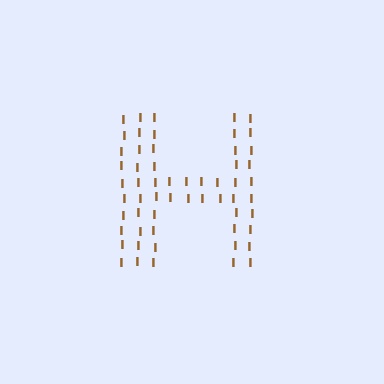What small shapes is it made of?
It is made of small letter I's.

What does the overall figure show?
The overall figure shows the letter H.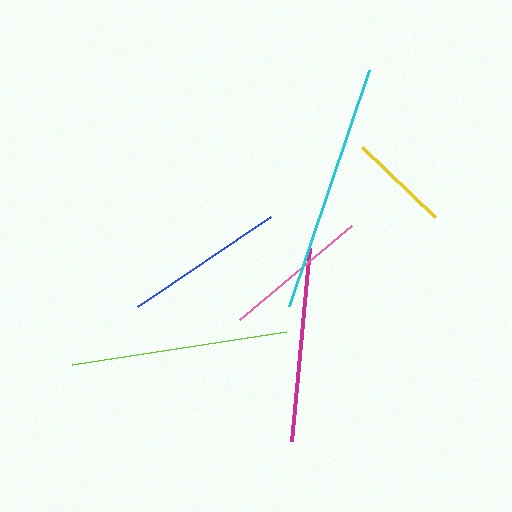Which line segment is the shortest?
The yellow line is the shortest at approximately 101 pixels.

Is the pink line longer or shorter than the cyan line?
The cyan line is longer than the pink line.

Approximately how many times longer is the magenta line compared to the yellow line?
The magenta line is approximately 1.9 times the length of the yellow line.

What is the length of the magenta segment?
The magenta segment is approximately 194 pixels long.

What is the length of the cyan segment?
The cyan segment is approximately 250 pixels long.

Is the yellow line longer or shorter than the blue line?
The blue line is longer than the yellow line.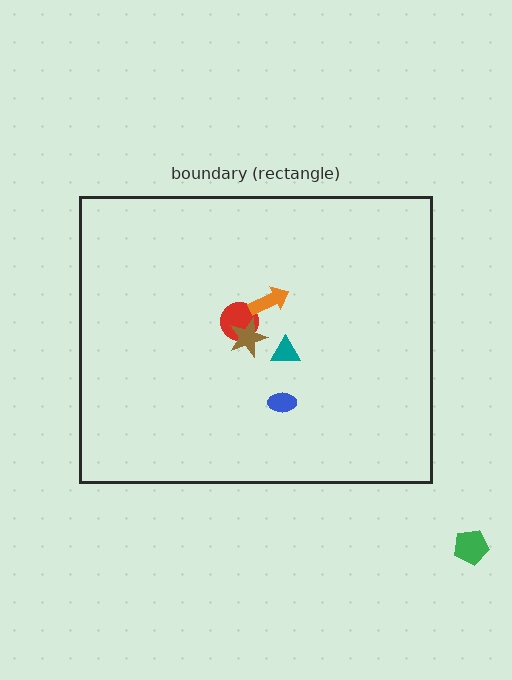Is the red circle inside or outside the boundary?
Inside.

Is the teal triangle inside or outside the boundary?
Inside.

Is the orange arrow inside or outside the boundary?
Inside.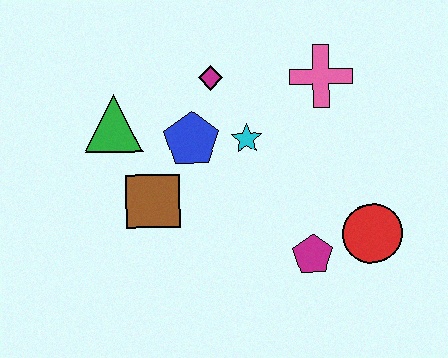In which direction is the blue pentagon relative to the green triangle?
The blue pentagon is to the right of the green triangle.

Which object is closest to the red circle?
The magenta pentagon is closest to the red circle.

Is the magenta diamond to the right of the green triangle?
Yes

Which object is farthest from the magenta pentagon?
The green triangle is farthest from the magenta pentagon.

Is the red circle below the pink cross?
Yes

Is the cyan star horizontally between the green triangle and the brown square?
No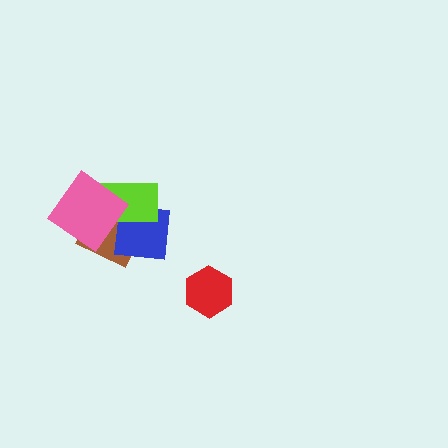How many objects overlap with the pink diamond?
2 objects overlap with the pink diamond.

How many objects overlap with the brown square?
3 objects overlap with the brown square.